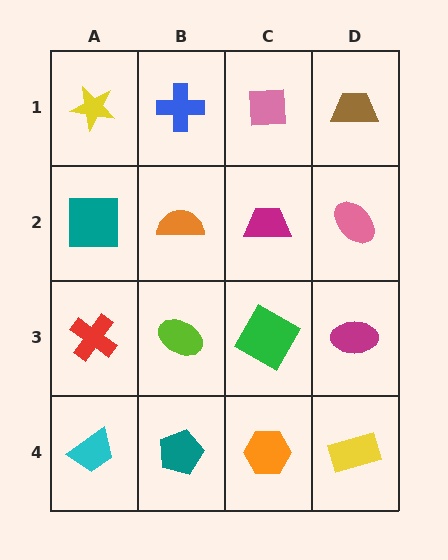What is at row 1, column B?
A blue cross.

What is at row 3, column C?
A green square.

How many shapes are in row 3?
4 shapes.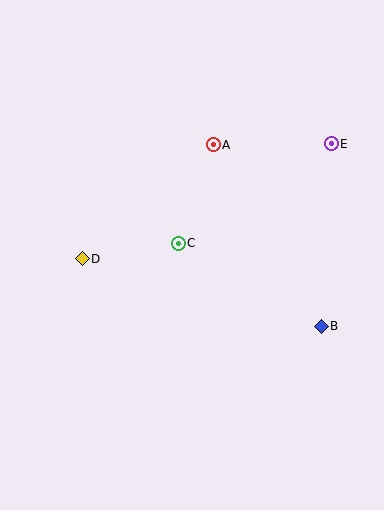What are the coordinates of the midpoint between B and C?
The midpoint between B and C is at (250, 285).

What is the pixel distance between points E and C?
The distance between E and C is 183 pixels.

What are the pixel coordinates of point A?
Point A is at (213, 145).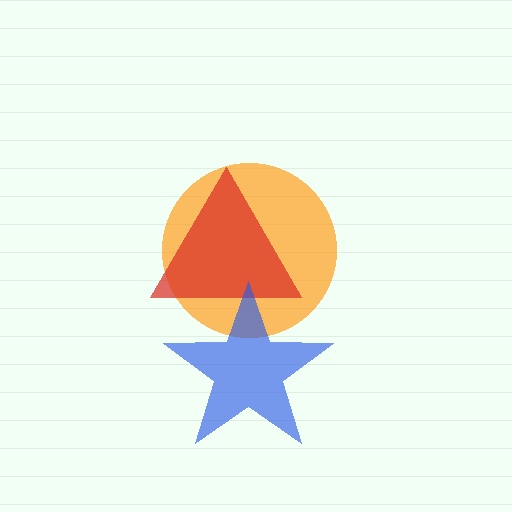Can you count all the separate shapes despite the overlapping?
Yes, there are 3 separate shapes.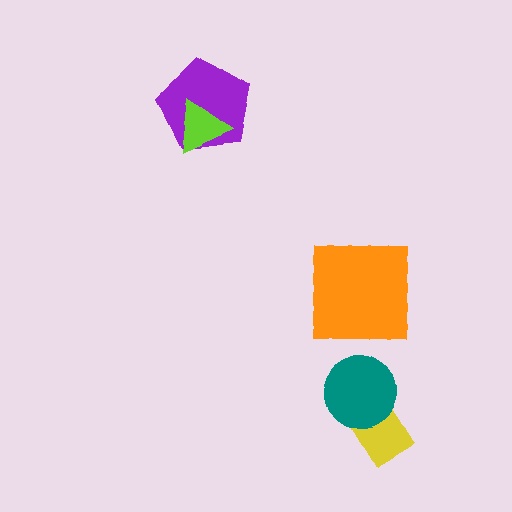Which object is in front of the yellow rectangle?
The teal circle is in front of the yellow rectangle.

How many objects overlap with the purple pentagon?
1 object overlaps with the purple pentagon.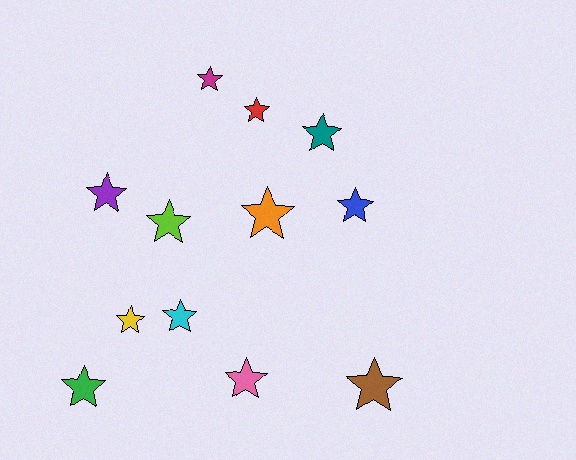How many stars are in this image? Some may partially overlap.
There are 12 stars.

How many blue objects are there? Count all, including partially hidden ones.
There is 1 blue object.